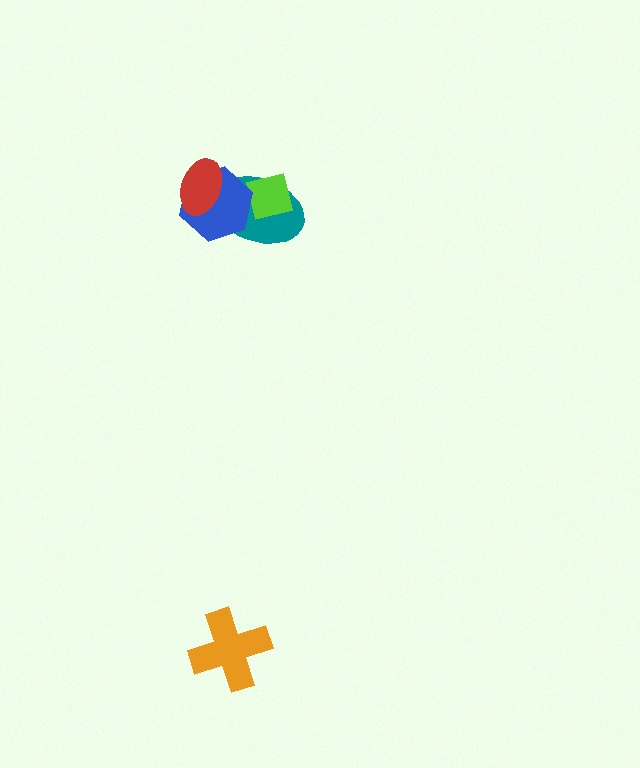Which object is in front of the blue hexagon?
The red ellipse is in front of the blue hexagon.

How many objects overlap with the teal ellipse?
3 objects overlap with the teal ellipse.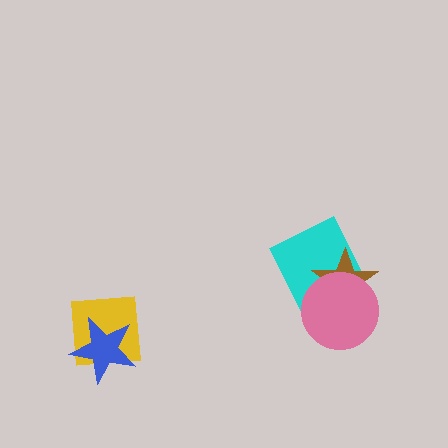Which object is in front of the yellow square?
The blue star is in front of the yellow square.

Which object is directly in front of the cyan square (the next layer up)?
The brown star is directly in front of the cyan square.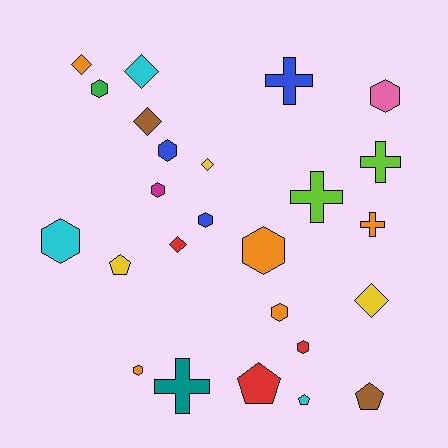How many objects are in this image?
There are 25 objects.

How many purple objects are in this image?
There are no purple objects.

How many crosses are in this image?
There are 5 crosses.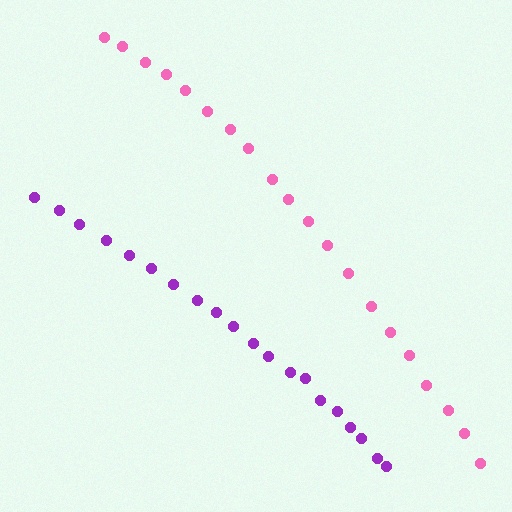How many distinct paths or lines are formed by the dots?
There are 2 distinct paths.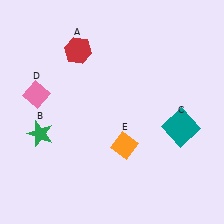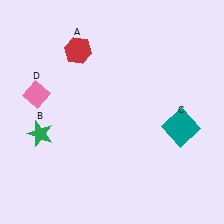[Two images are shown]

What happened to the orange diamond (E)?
The orange diamond (E) was removed in Image 2. It was in the bottom-right area of Image 1.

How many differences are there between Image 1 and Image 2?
There is 1 difference between the two images.